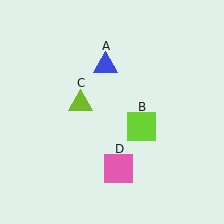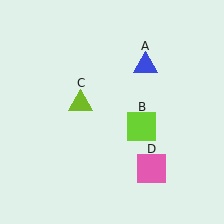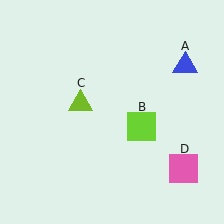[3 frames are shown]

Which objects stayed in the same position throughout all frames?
Lime square (object B) and lime triangle (object C) remained stationary.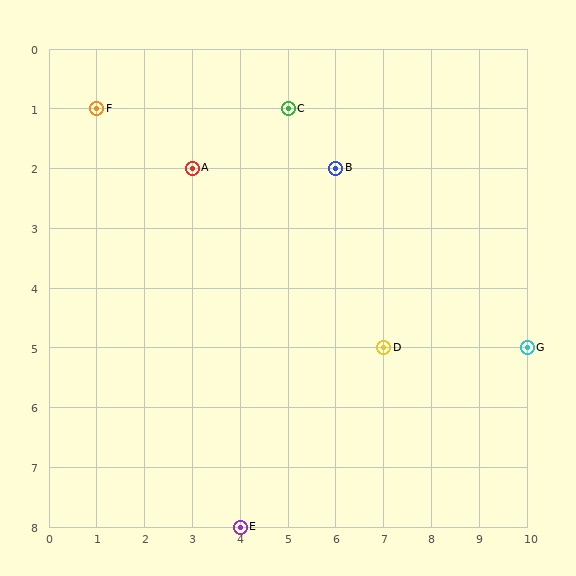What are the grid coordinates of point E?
Point E is at grid coordinates (4, 8).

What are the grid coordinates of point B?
Point B is at grid coordinates (6, 2).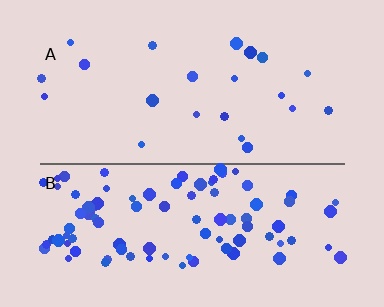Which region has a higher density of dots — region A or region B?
B (the bottom).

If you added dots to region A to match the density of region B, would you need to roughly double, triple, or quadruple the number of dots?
Approximately quadruple.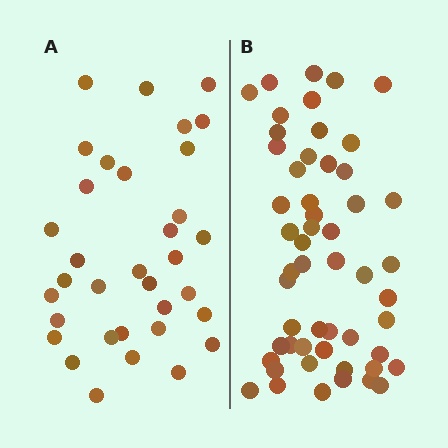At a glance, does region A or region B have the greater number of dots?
Region B (the right region) has more dots.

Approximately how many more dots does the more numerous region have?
Region B has approximately 20 more dots than region A.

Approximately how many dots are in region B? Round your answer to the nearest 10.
About 50 dots. (The exact count is 53, which rounds to 50.)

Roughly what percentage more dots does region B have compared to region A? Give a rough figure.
About 55% more.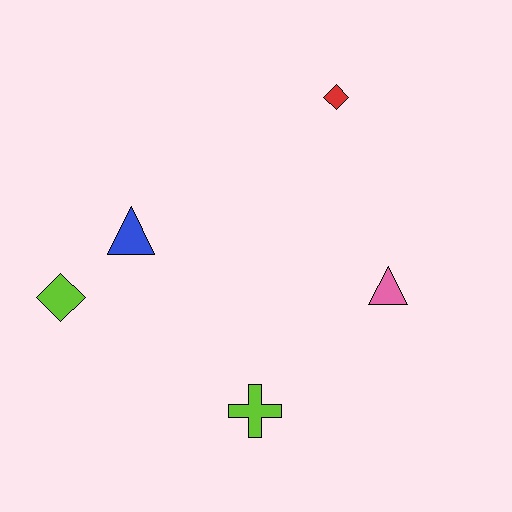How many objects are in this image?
There are 5 objects.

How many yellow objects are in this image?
There are no yellow objects.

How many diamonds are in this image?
There are 2 diamonds.